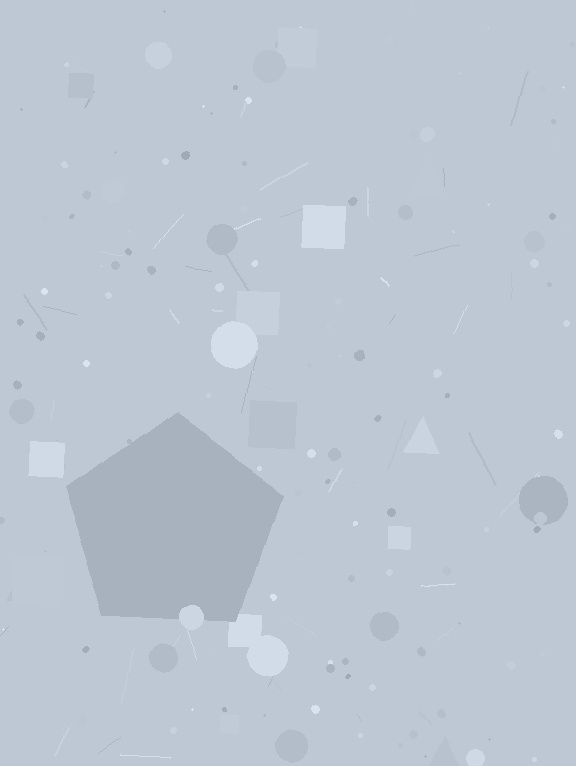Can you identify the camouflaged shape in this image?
The camouflaged shape is a pentagon.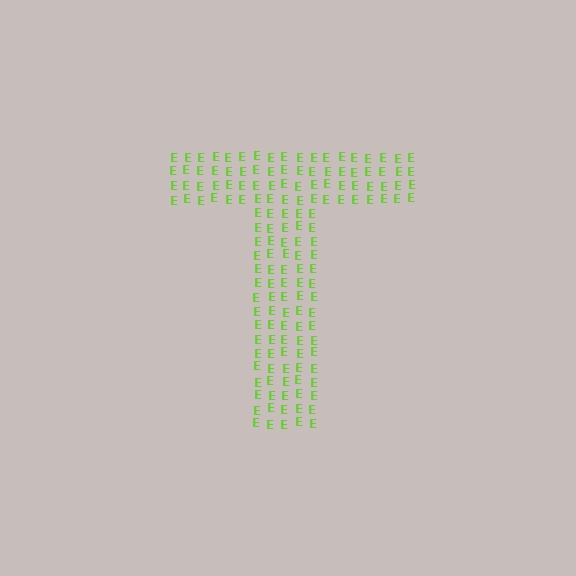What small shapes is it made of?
It is made of small letter E's.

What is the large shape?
The large shape is the letter T.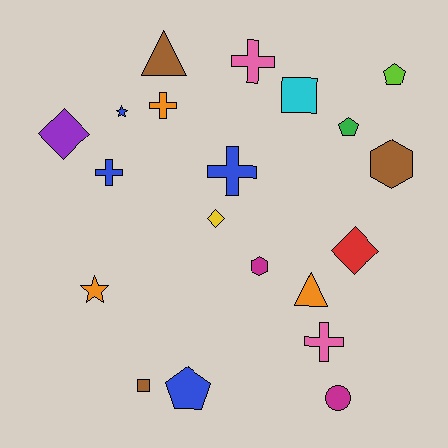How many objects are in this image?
There are 20 objects.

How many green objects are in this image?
There is 1 green object.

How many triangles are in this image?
There are 2 triangles.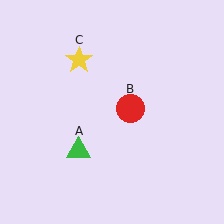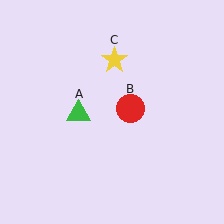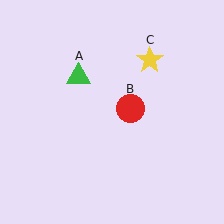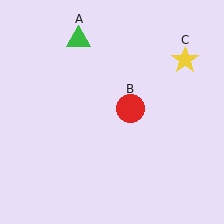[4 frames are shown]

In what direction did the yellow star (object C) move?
The yellow star (object C) moved right.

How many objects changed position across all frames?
2 objects changed position: green triangle (object A), yellow star (object C).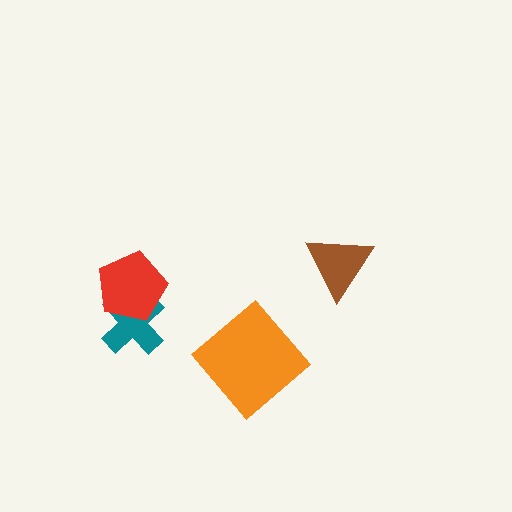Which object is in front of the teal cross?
The red pentagon is in front of the teal cross.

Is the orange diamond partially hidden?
No, no other shape covers it.